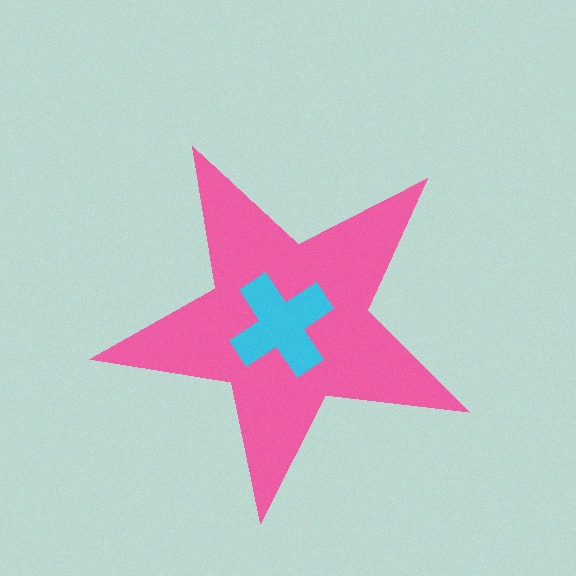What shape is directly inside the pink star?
The cyan cross.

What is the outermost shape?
The pink star.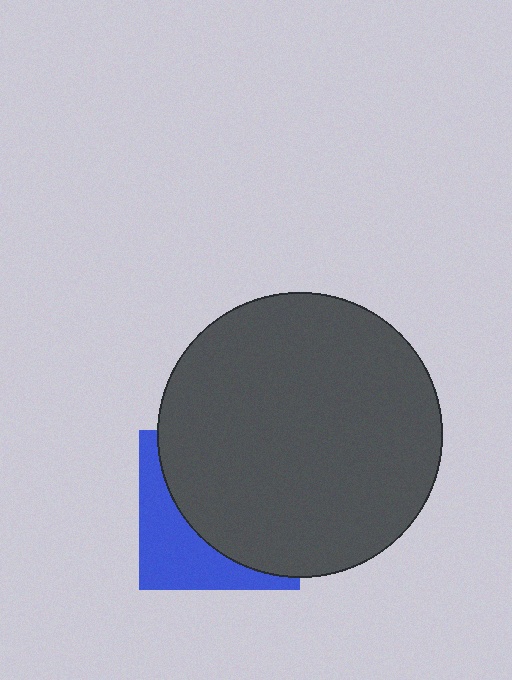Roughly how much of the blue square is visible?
A small part of it is visible (roughly 35%).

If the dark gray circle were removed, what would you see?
You would see the complete blue square.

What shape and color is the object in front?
The object in front is a dark gray circle.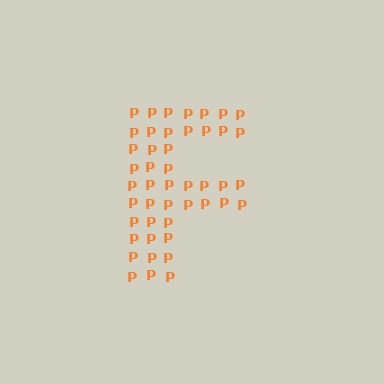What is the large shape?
The large shape is the letter F.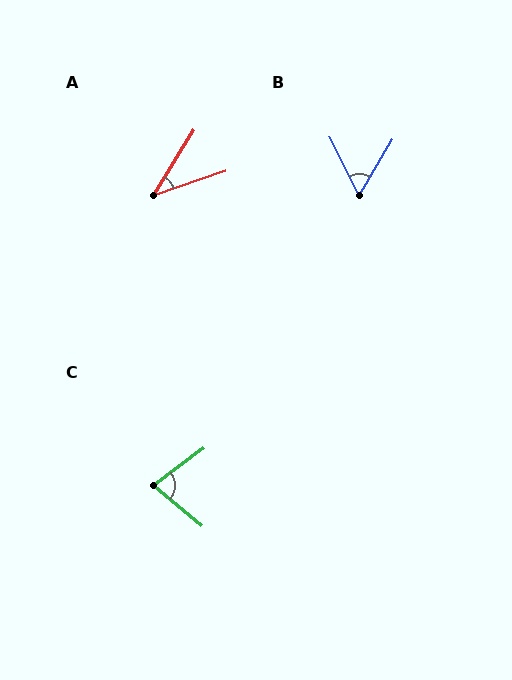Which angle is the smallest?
A, at approximately 40 degrees.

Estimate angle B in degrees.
Approximately 57 degrees.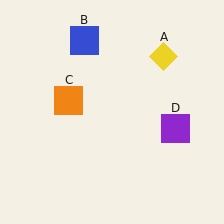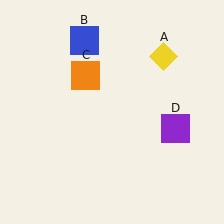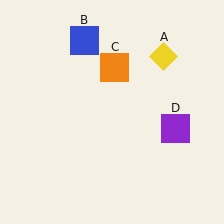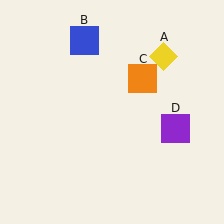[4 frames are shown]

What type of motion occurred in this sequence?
The orange square (object C) rotated clockwise around the center of the scene.